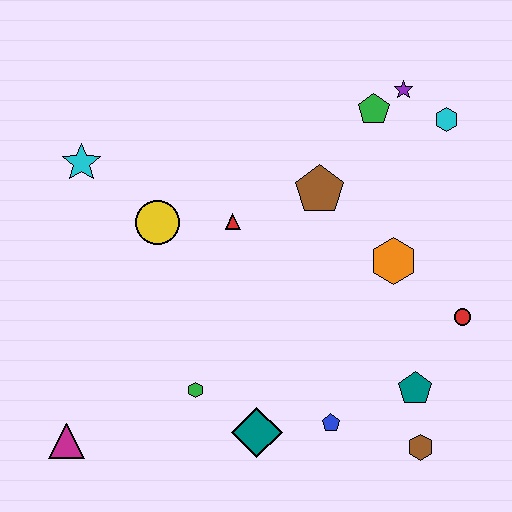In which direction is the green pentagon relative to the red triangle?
The green pentagon is to the right of the red triangle.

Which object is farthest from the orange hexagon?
The magenta triangle is farthest from the orange hexagon.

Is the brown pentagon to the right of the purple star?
No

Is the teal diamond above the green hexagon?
No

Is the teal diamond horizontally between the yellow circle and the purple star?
Yes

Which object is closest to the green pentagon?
The purple star is closest to the green pentagon.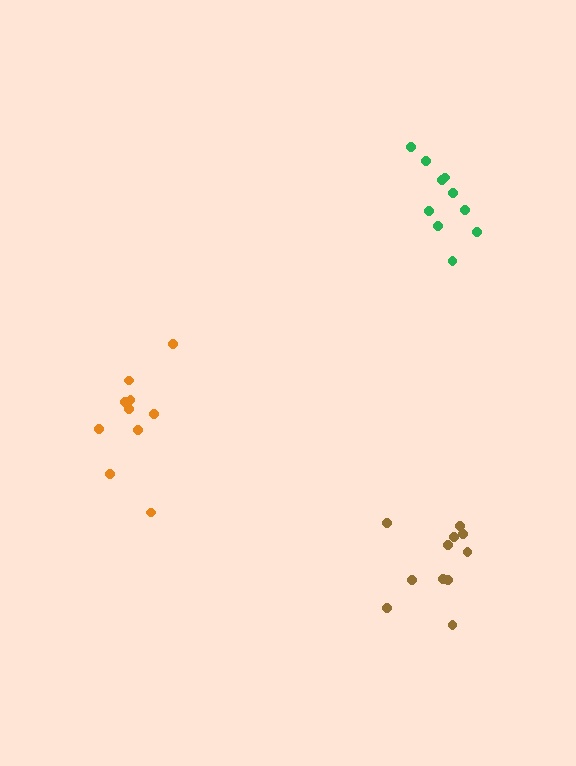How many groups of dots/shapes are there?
There are 3 groups.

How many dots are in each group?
Group 1: 10 dots, Group 2: 11 dots, Group 3: 10 dots (31 total).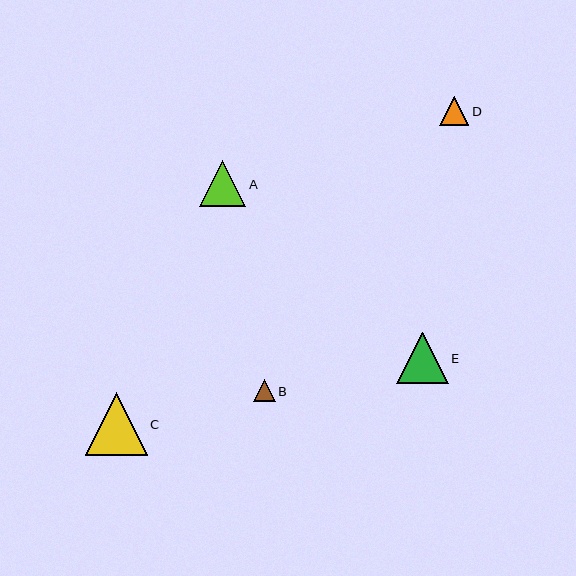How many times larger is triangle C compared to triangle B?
Triangle C is approximately 2.8 times the size of triangle B.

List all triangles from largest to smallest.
From largest to smallest: C, E, A, D, B.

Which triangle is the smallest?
Triangle B is the smallest with a size of approximately 22 pixels.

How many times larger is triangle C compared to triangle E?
Triangle C is approximately 1.2 times the size of triangle E.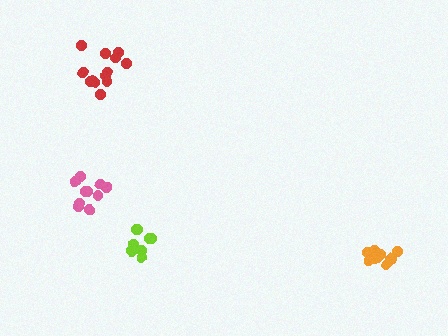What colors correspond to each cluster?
The clusters are colored: pink, orange, lime, red.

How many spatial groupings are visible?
There are 4 spatial groupings.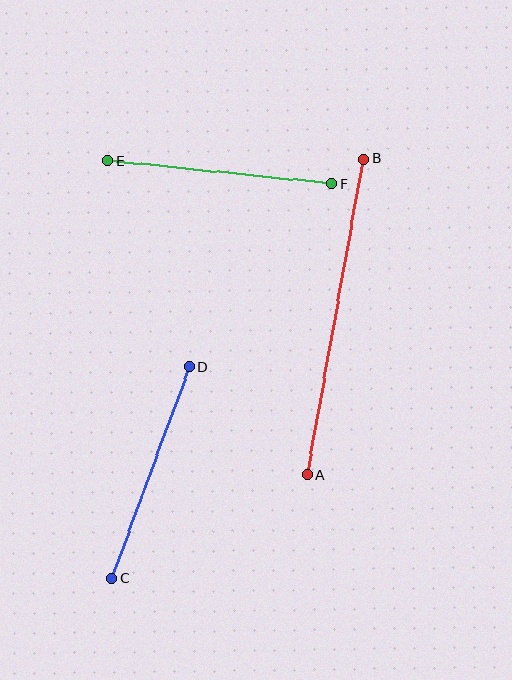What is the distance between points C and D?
The distance is approximately 225 pixels.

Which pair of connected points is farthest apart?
Points A and B are farthest apart.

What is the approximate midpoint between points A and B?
The midpoint is at approximately (335, 317) pixels.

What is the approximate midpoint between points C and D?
The midpoint is at approximately (151, 472) pixels.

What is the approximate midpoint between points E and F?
The midpoint is at approximately (220, 172) pixels.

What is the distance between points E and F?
The distance is approximately 226 pixels.